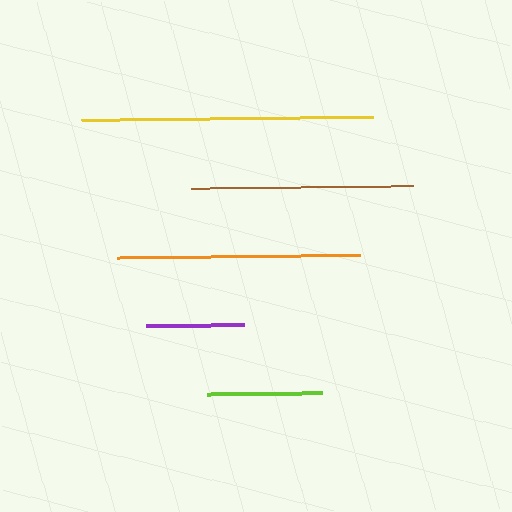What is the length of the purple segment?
The purple segment is approximately 98 pixels long.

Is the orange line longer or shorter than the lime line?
The orange line is longer than the lime line.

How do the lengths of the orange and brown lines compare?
The orange and brown lines are approximately the same length.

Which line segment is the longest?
The yellow line is the longest at approximately 292 pixels.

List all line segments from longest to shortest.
From longest to shortest: yellow, orange, brown, lime, purple.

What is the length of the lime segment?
The lime segment is approximately 116 pixels long.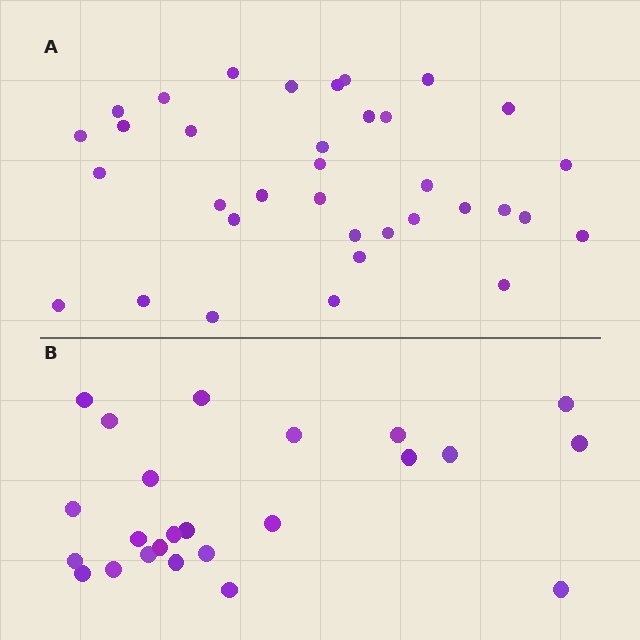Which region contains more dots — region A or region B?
Region A (the top region) has more dots.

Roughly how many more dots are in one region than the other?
Region A has roughly 12 or so more dots than region B.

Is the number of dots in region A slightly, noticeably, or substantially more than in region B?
Region A has substantially more. The ratio is roughly 1.5 to 1.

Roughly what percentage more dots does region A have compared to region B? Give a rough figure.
About 45% more.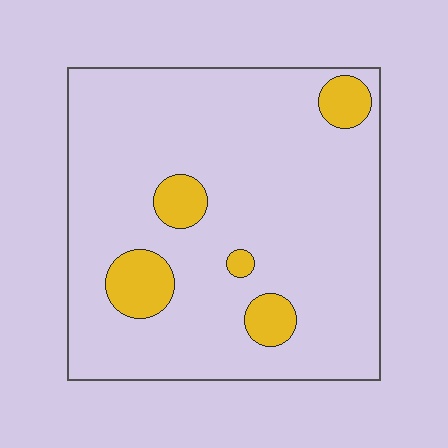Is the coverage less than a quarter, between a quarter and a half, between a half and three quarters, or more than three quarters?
Less than a quarter.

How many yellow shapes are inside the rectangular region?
5.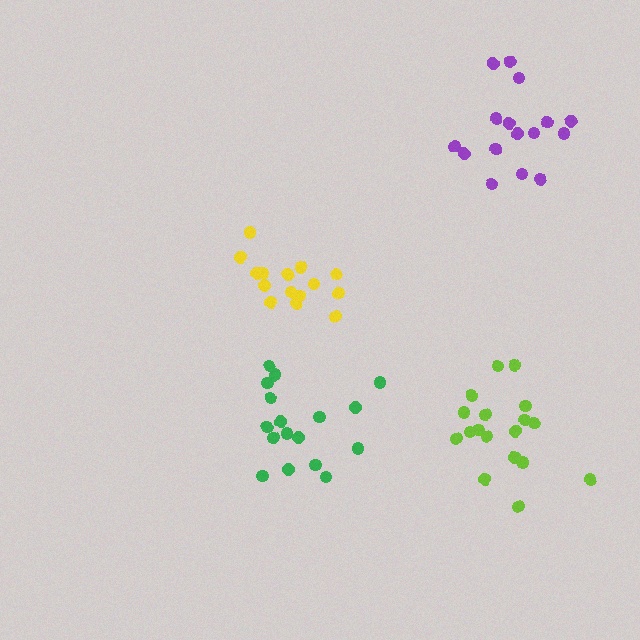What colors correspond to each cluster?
The clusters are colored: green, lime, purple, yellow.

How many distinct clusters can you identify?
There are 4 distinct clusters.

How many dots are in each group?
Group 1: 17 dots, Group 2: 18 dots, Group 3: 16 dots, Group 4: 16 dots (67 total).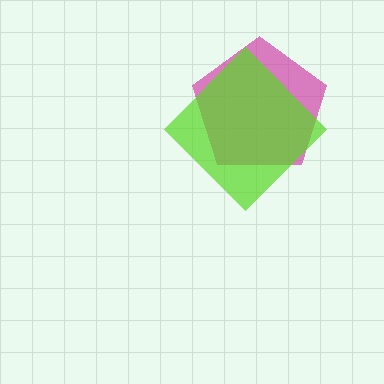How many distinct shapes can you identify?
There are 2 distinct shapes: a magenta pentagon, a lime diamond.